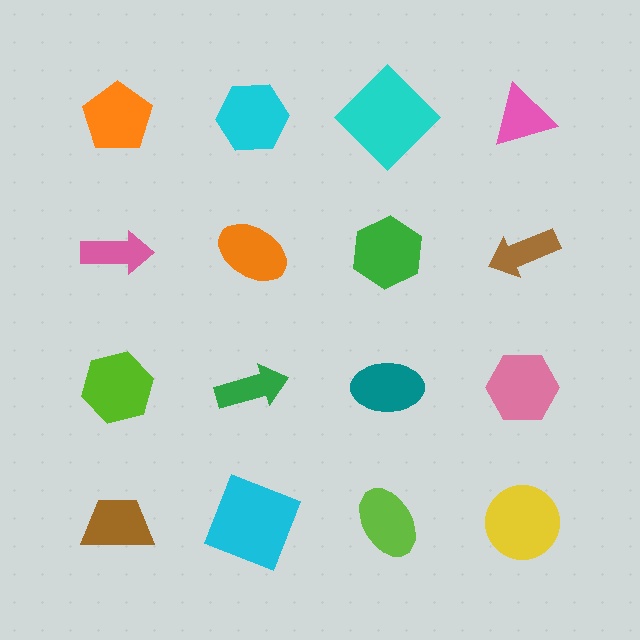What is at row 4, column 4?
A yellow circle.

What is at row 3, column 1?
A lime hexagon.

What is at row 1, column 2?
A cyan hexagon.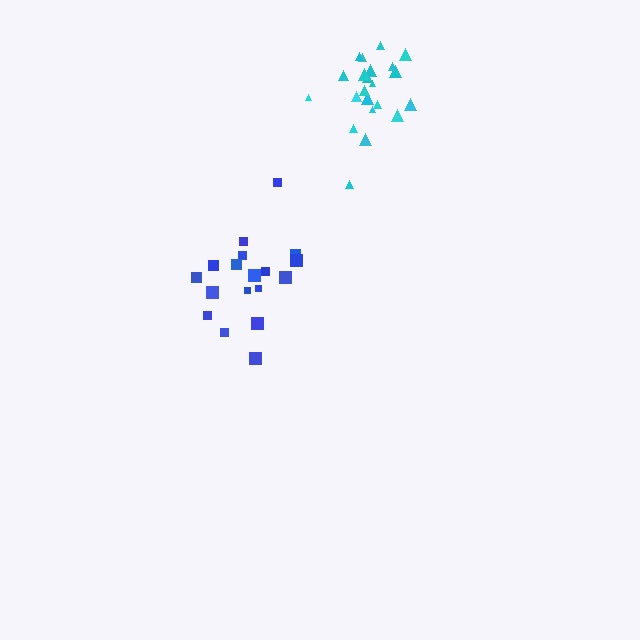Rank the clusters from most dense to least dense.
cyan, blue.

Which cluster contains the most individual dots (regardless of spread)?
Cyan (22).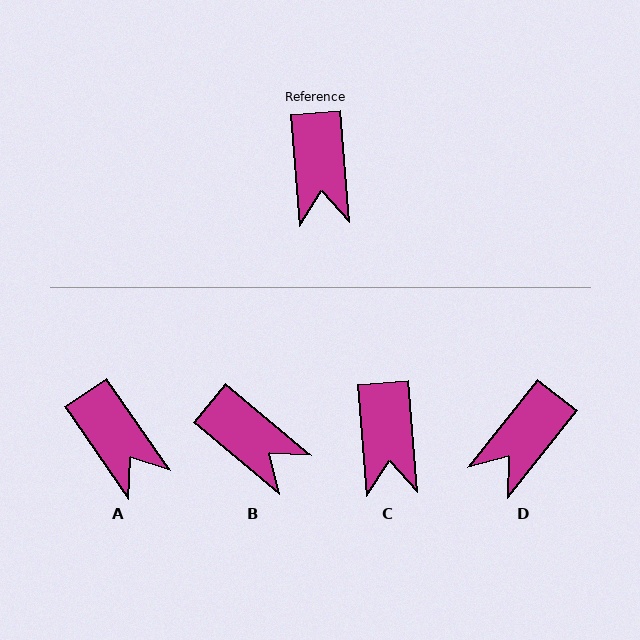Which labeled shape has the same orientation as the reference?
C.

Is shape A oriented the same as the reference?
No, it is off by about 30 degrees.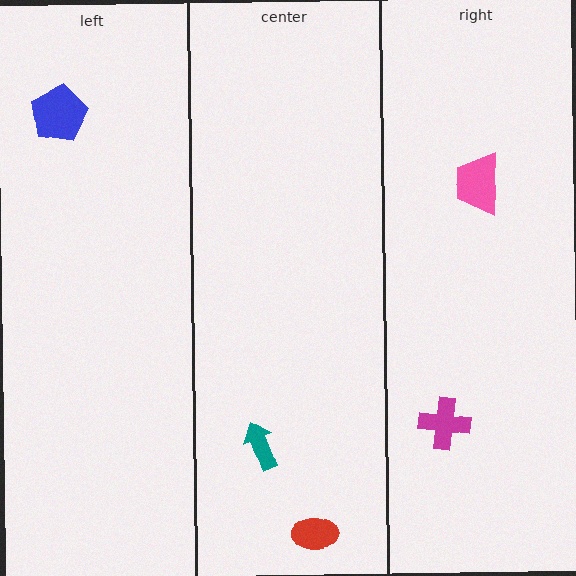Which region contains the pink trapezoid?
The right region.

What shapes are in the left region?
The blue pentagon.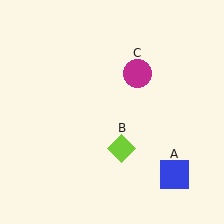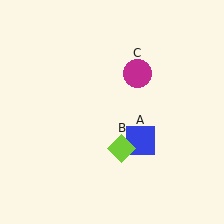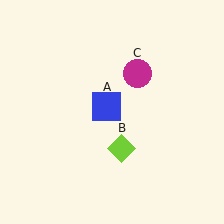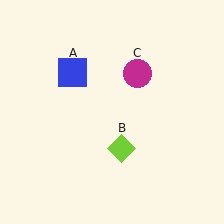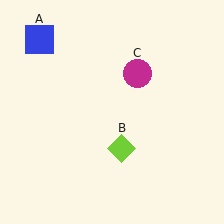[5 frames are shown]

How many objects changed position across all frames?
1 object changed position: blue square (object A).